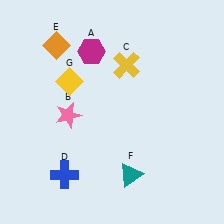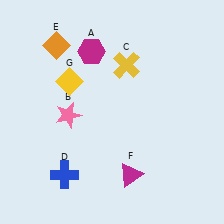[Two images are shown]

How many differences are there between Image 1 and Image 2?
There is 1 difference between the two images.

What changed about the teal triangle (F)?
In Image 1, F is teal. In Image 2, it changed to magenta.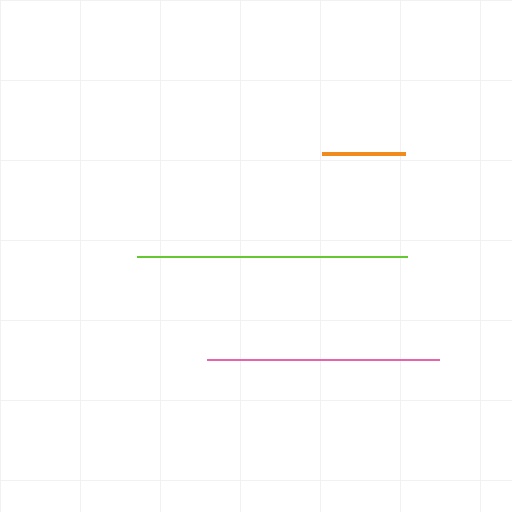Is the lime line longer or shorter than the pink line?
The lime line is longer than the pink line.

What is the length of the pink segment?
The pink segment is approximately 232 pixels long.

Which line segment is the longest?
The lime line is the longest at approximately 270 pixels.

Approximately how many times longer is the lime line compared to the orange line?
The lime line is approximately 3.3 times the length of the orange line.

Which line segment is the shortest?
The orange line is the shortest at approximately 83 pixels.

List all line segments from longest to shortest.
From longest to shortest: lime, pink, orange.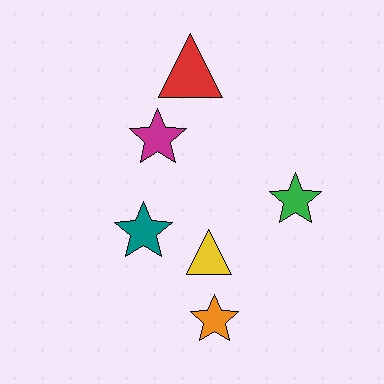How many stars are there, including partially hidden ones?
There are 4 stars.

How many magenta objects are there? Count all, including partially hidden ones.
There is 1 magenta object.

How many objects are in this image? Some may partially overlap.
There are 6 objects.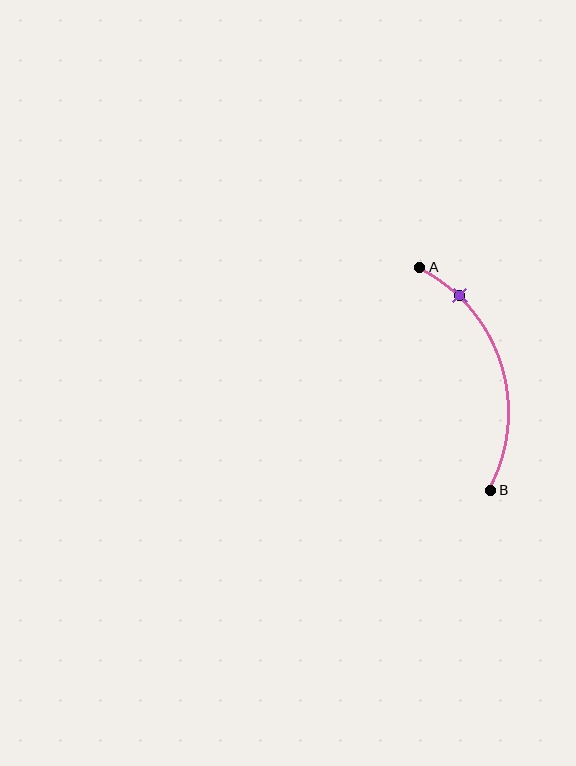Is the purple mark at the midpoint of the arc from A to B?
No. The purple mark lies on the arc but is closer to endpoint A. The arc midpoint would be at the point on the curve equidistant along the arc from both A and B.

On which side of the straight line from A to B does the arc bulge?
The arc bulges to the right of the straight line connecting A and B.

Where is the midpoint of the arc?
The arc midpoint is the point on the curve farthest from the straight line joining A and B. It sits to the right of that line.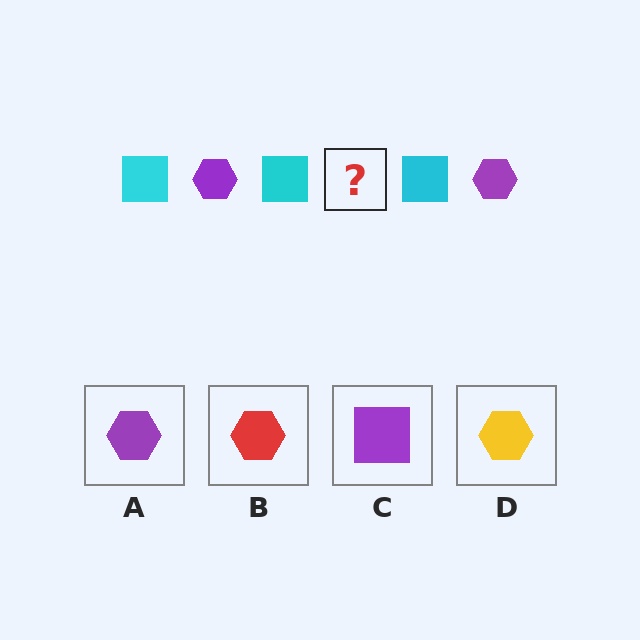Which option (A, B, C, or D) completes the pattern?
A.